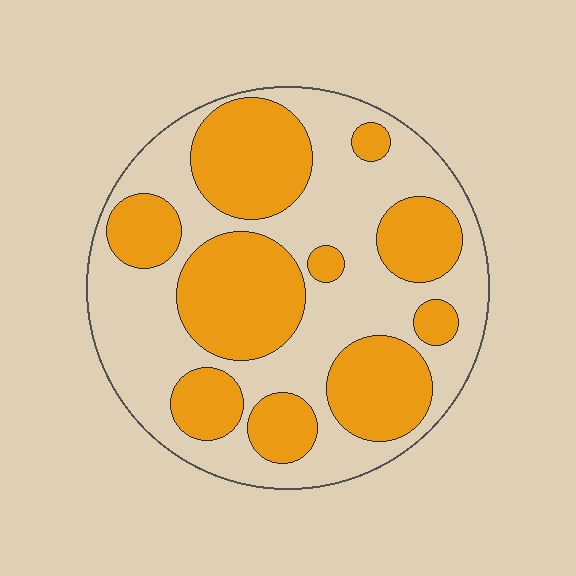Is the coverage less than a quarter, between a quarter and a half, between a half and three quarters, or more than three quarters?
Between a quarter and a half.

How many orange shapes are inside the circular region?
10.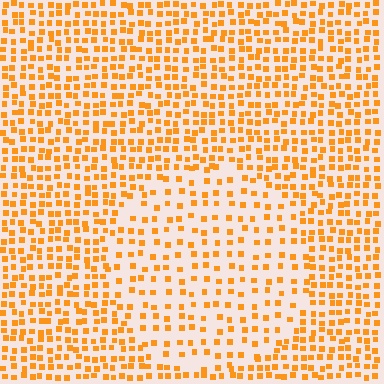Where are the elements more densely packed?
The elements are more densely packed outside the circle boundary.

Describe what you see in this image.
The image contains small orange elements arranged at two different densities. A circle-shaped region is visible where the elements are less densely packed than the surrounding area.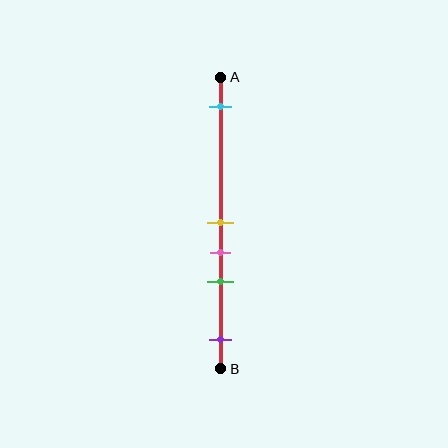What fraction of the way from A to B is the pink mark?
The pink mark is approximately 60% (0.6) of the way from A to B.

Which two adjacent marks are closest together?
The yellow and pink marks are the closest adjacent pair.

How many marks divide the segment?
There are 5 marks dividing the segment.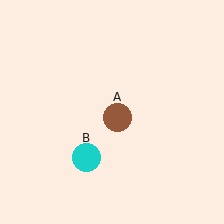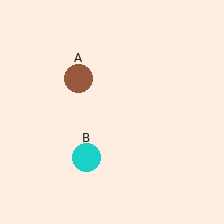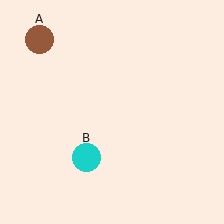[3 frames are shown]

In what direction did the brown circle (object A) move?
The brown circle (object A) moved up and to the left.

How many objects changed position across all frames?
1 object changed position: brown circle (object A).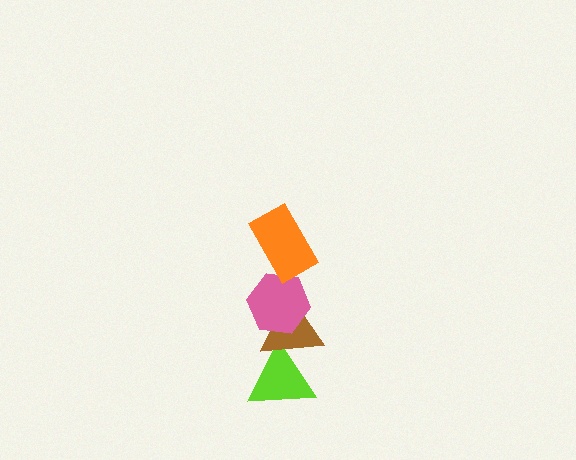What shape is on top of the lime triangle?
The brown triangle is on top of the lime triangle.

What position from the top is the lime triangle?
The lime triangle is 4th from the top.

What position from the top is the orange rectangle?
The orange rectangle is 1st from the top.